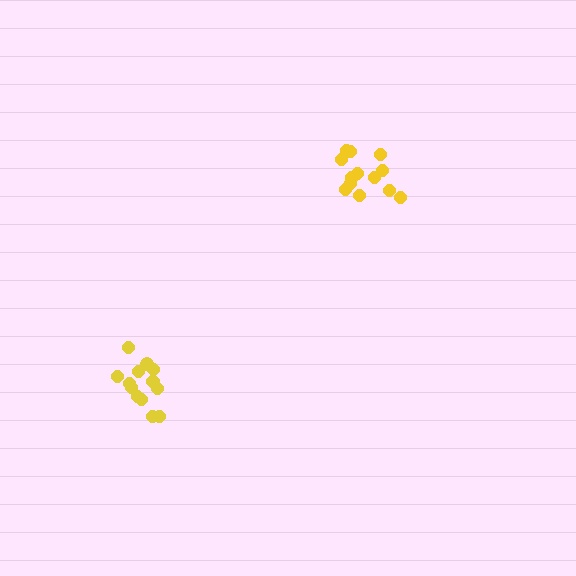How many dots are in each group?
Group 1: 13 dots, Group 2: 13 dots (26 total).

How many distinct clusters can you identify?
There are 2 distinct clusters.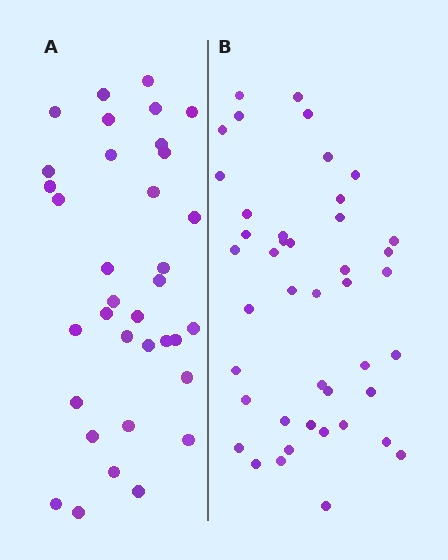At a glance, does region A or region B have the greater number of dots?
Region B (the right region) has more dots.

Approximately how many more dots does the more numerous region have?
Region B has roughly 8 or so more dots than region A.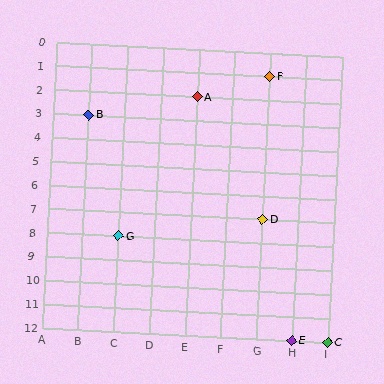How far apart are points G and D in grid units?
Points G and D are 4 columns and 1 row apart (about 4.1 grid units diagonally).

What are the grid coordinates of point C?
Point C is at grid coordinates (I, 12).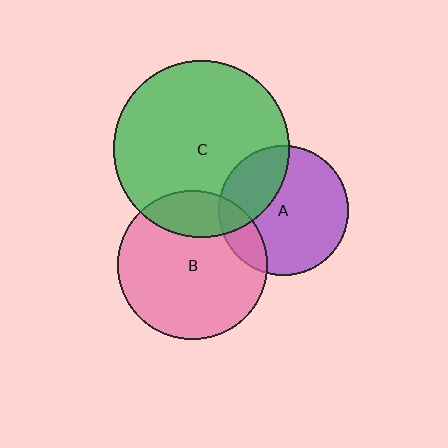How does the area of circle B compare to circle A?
Approximately 1.3 times.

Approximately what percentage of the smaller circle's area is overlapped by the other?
Approximately 20%.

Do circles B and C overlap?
Yes.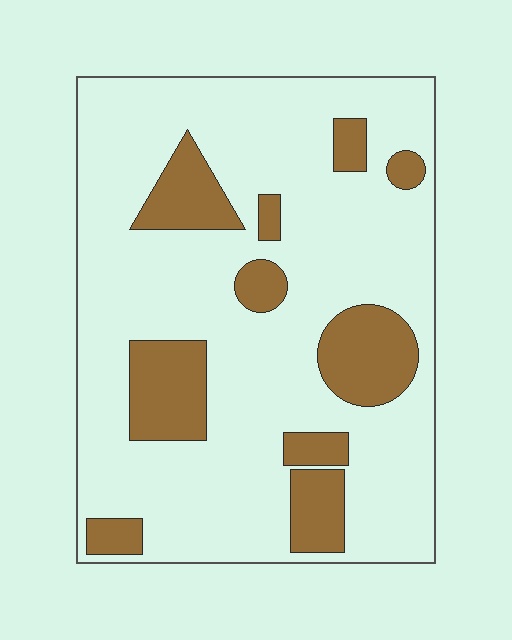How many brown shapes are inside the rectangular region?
10.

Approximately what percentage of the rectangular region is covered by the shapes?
Approximately 20%.